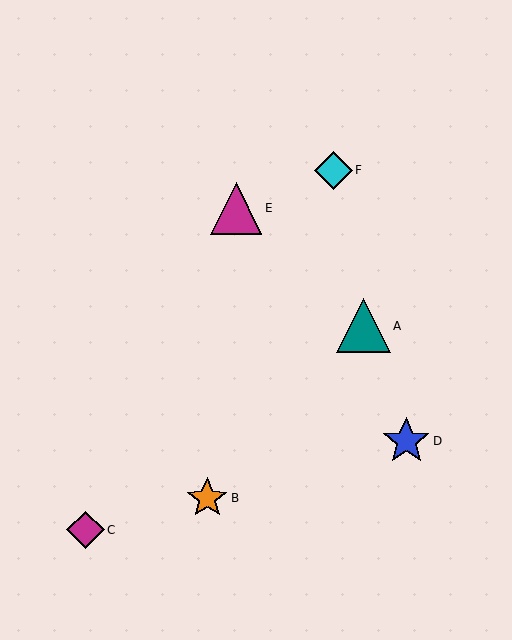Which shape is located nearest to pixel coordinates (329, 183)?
The cyan diamond (labeled F) at (333, 170) is nearest to that location.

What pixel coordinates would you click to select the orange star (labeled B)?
Click at (207, 498) to select the orange star B.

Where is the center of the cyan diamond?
The center of the cyan diamond is at (333, 170).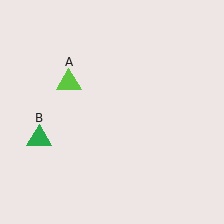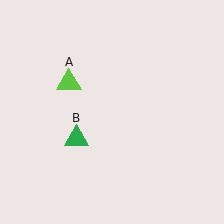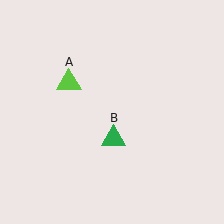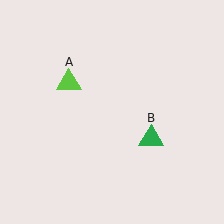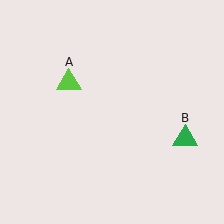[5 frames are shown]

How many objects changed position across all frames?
1 object changed position: green triangle (object B).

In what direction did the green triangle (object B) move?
The green triangle (object B) moved right.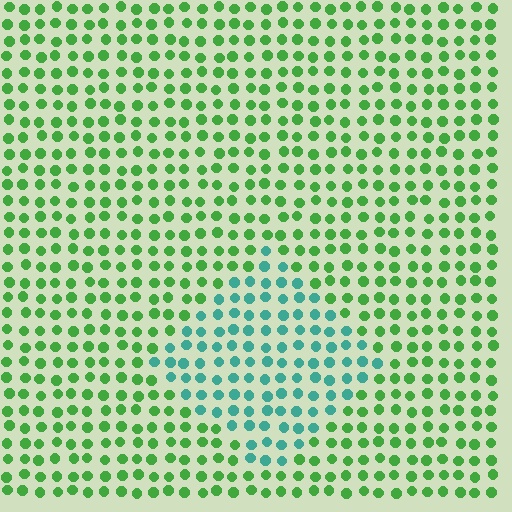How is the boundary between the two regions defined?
The boundary is defined purely by a slight shift in hue (about 50 degrees). Spacing, size, and orientation are identical on both sides.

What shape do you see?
I see a diamond.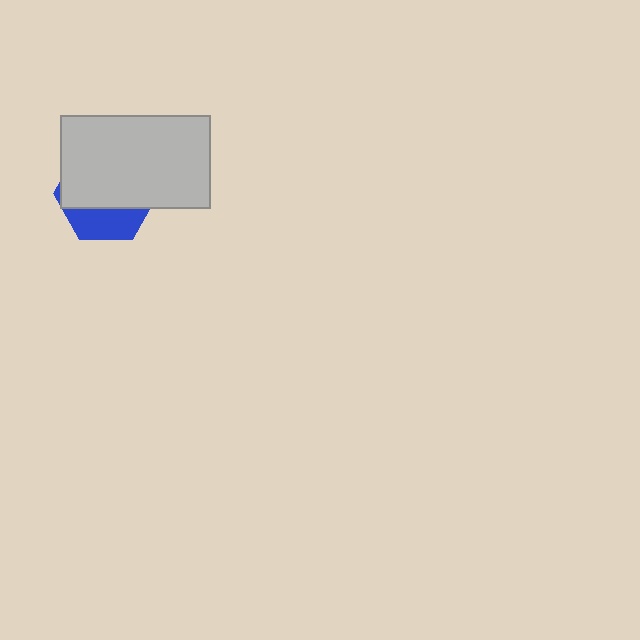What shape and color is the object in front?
The object in front is a light gray rectangle.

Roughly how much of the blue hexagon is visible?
A small part of it is visible (roughly 30%).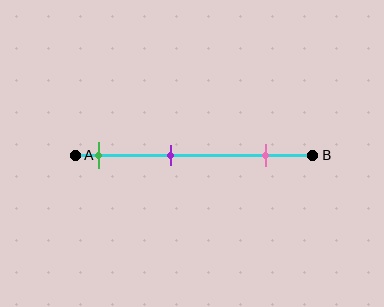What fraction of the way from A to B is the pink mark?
The pink mark is approximately 80% (0.8) of the way from A to B.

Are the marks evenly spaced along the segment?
Yes, the marks are approximately evenly spaced.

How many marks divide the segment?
There are 3 marks dividing the segment.